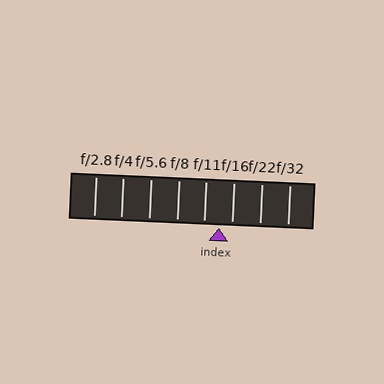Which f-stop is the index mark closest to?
The index mark is closest to f/16.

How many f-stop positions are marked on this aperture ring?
There are 8 f-stop positions marked.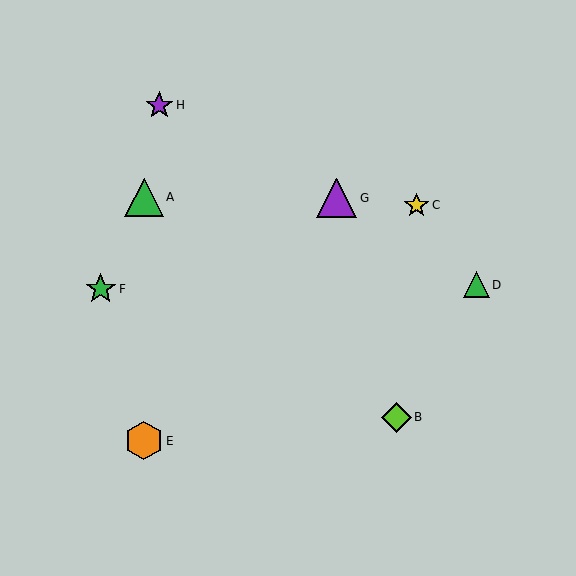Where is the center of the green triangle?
The center of the green triangle is at (144, 197).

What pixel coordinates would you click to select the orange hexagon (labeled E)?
Click at (144, 441) to select the orange hexagon E.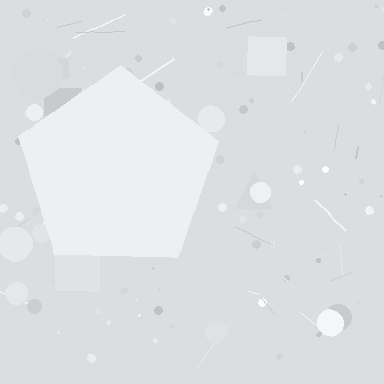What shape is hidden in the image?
A pentagon is hidden in the image.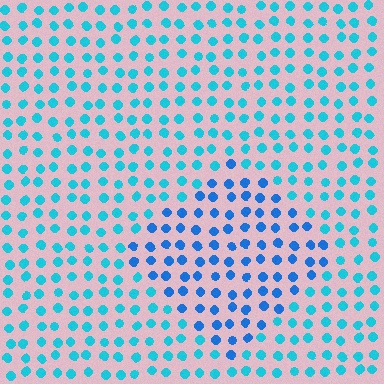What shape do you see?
I see a diamond.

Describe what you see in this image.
The image is filled with small cyan elements in a uniform arrangement. A diamond-shaped region is visible where the elements are tinted to a slightly different hue, forming a subtle color boundary.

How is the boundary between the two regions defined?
The boundary is defined purely by a slight shift in hue (about 27 degrees). Spacing, size, and orientation are identical on both sides.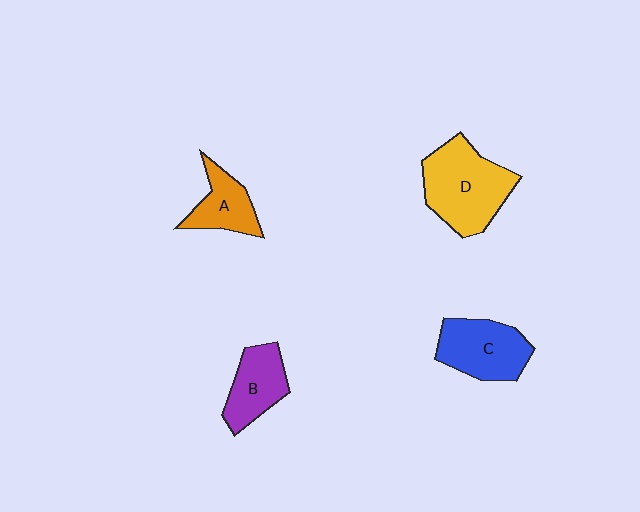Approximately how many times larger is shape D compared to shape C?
Approximately 1.3 times.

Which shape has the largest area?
Shape D (yellow).